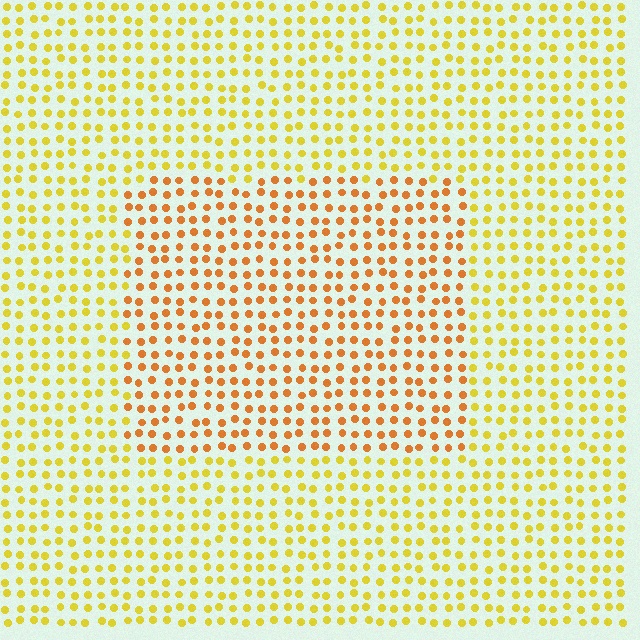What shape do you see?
I see a rectangle.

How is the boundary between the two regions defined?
The boundary is defined purely by a slight shift in hue (about 30 degrees). Spacing, size, and orientation are identical on both sides.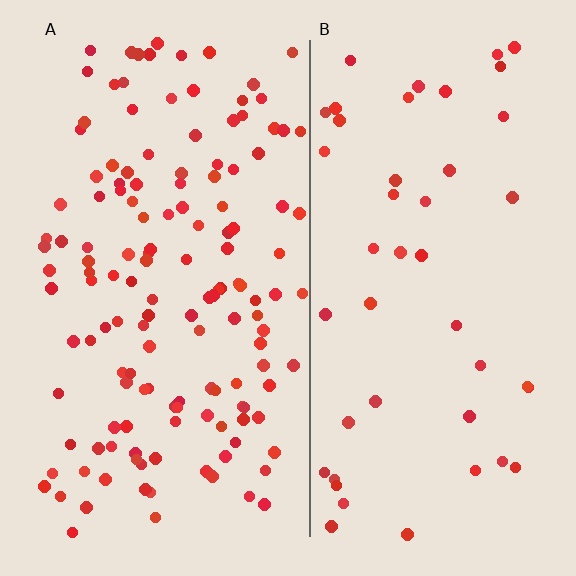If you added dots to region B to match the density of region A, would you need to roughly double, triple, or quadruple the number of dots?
Approximately triple.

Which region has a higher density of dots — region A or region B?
A (the left).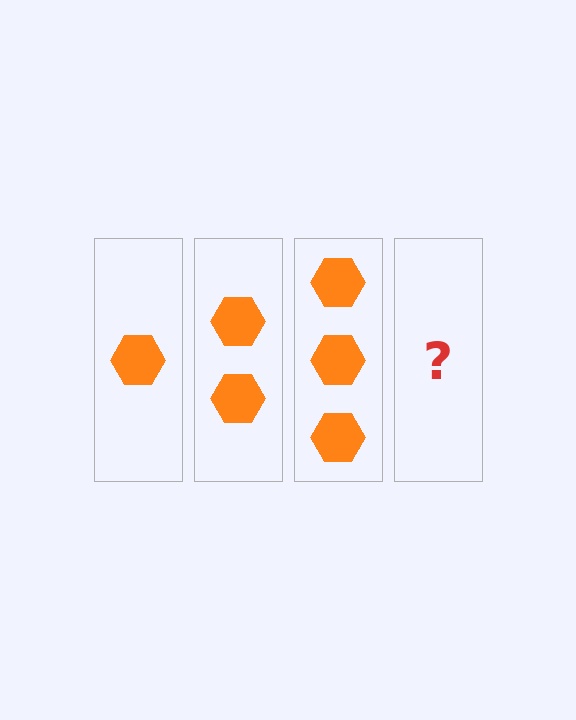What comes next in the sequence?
The next element should be 4 hexagons.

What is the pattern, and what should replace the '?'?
The pattern is that each step adds one more hexagon. The '?' should be 4 hexagons.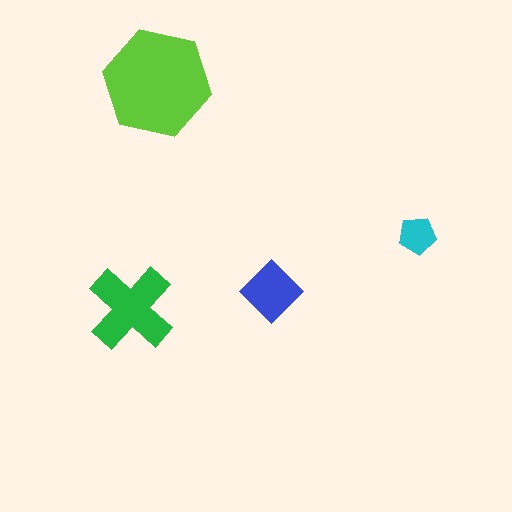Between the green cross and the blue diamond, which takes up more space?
The green cross.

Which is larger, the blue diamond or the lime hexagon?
The lime hexagon.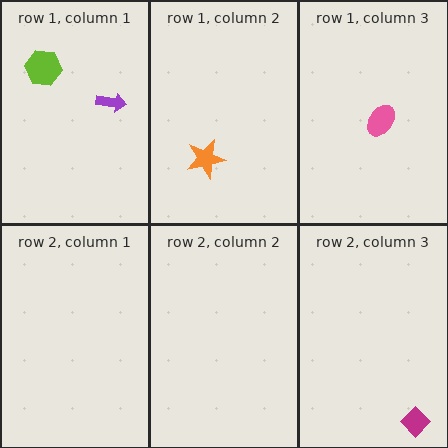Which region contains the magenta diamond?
The row 2, column 3 region.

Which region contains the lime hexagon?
The row 1, column 1 region.